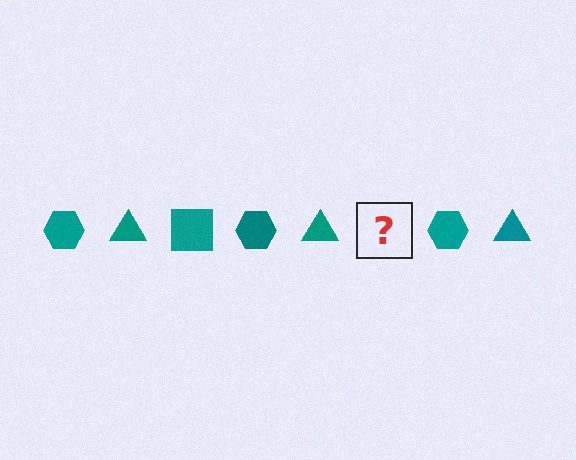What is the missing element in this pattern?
The missing element is a teal square.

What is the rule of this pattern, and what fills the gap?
The rule is that the pattern cycles through hexagon, triangle, square shapes in teal. The gap should be filled with a teal square.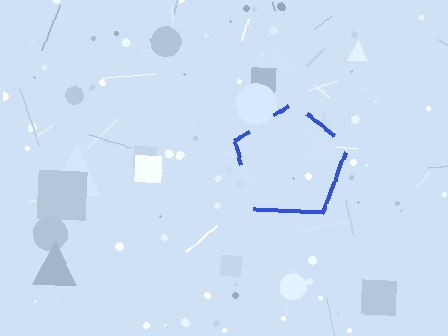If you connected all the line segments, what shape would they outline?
They would outline a pentagon.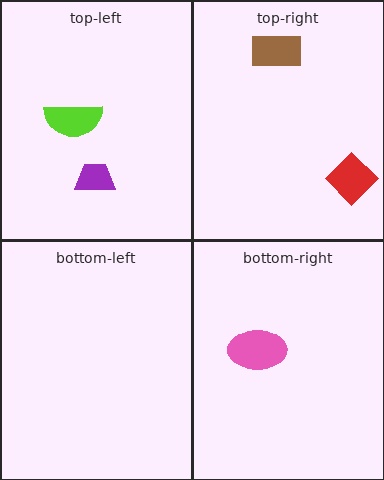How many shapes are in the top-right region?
2.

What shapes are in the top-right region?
The brown rectangle, the red diamond.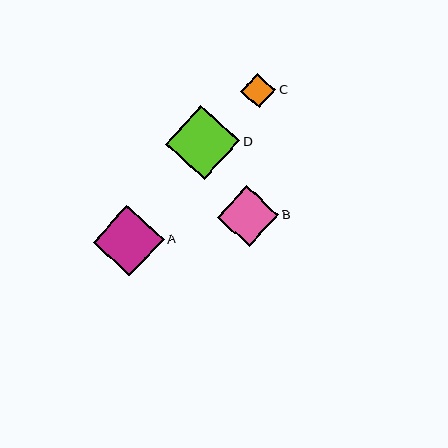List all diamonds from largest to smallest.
From largest to smallest: D, A, B, C.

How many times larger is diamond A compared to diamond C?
Diamond A is approximately 2.0 times the size of diamond C.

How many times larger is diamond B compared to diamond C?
Diamond B is approximately 1.7 times the size of diamond C.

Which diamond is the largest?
Diamond D is the largest with a size of approximately 74 pixels.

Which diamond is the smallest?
Diamond C is the smallest with a size of approximately 35 pixels.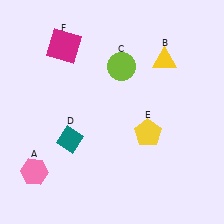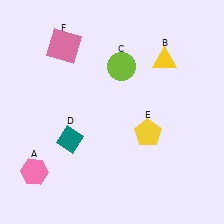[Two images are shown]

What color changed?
The square (F) changed from magenta in Image 1 to pink in Image 2.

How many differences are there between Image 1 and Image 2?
There is 1 difference between the two images.